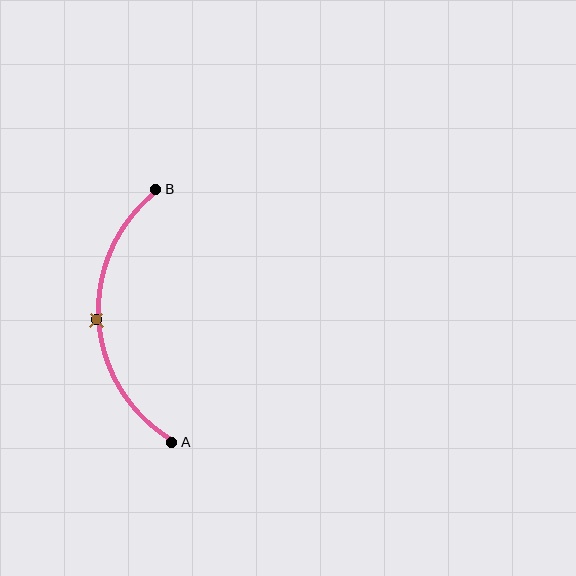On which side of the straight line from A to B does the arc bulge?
The arc bulges to the left of the straight line connecting A and B.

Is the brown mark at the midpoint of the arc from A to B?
Yes. The brown mark lies on the arc at equal arc-length from both A and B — it is the arc midpoint.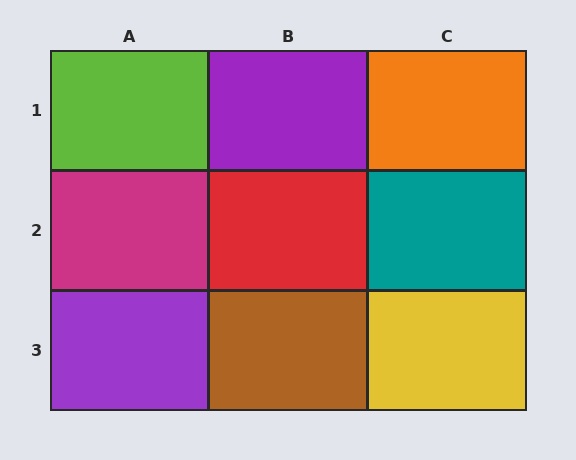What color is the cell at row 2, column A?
Magenta.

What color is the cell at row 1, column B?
Purple.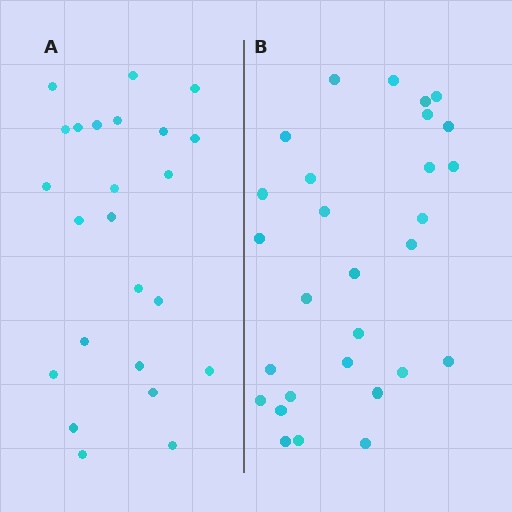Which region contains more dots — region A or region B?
Region B (the right region) has more dots.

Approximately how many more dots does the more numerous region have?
Region B has about 5 more dots than region A.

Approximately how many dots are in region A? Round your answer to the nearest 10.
About 20 dots. (The exact count is 24, which rounds to 20.)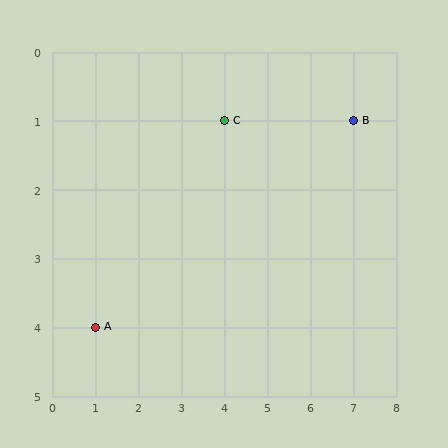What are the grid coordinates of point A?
Point A is at grid coordinates (1, 4).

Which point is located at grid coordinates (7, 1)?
Point B is at (7, 1).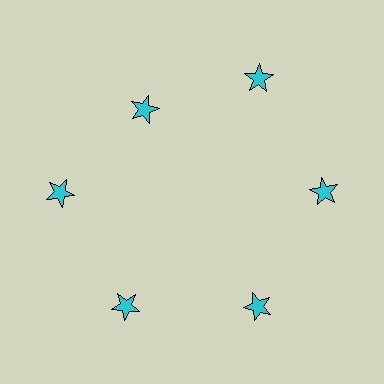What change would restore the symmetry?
The symmetry would be restored by moving it outward, back onto the ring so that all 6 stars sit at equal angles and equal distance from the center.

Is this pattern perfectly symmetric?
No. The 6 cyan stars are arranged in a ring, but one element near the 11 o'clock position is pulled inward toward the center, breaking the 6-fold rotational symmetry.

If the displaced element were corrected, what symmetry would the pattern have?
It would have 6-fold rotational symmetry — the pattern would map onto itself every 60 degrees.